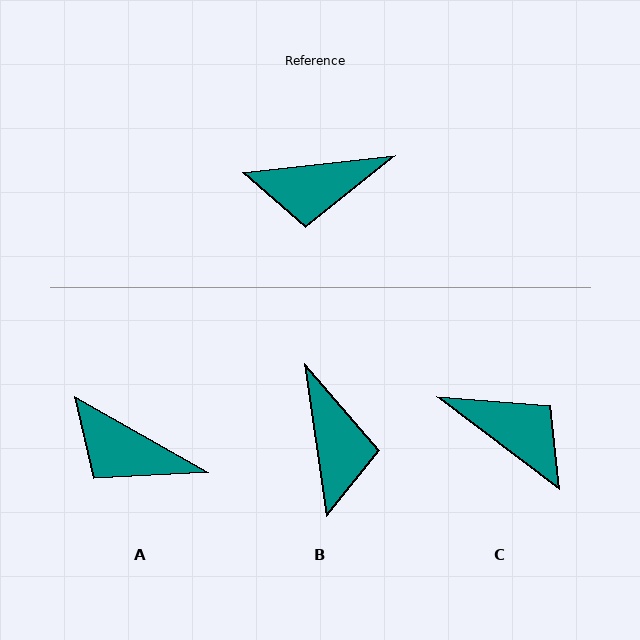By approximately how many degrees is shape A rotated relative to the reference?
Approximately 36 degrees clockwise.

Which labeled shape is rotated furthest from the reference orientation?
C, about 137 degrees away.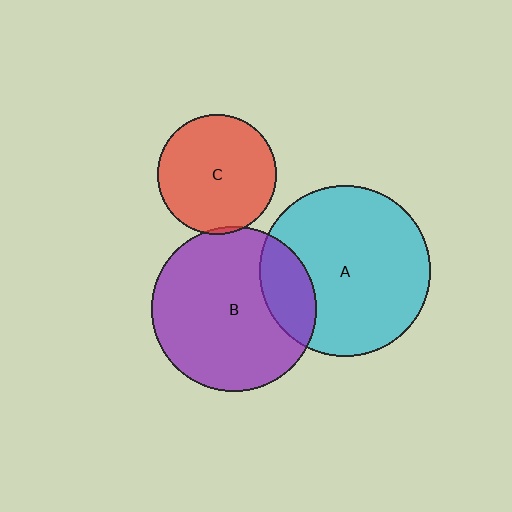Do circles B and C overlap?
Yes.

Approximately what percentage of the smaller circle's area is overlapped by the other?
Approximately 5%.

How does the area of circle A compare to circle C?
Approximately 2.1 times.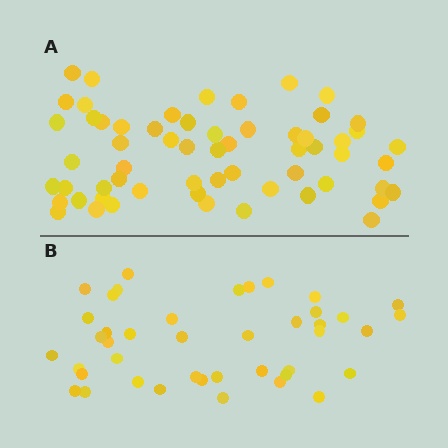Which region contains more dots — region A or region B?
Region A (the top region) has more dots.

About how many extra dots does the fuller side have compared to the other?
Region A has approximately 20 more dots than region B.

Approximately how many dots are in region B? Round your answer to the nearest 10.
About 40 dots. (The exact count is 42, which rounds to 40.)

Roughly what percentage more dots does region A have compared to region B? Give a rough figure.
About 45% more.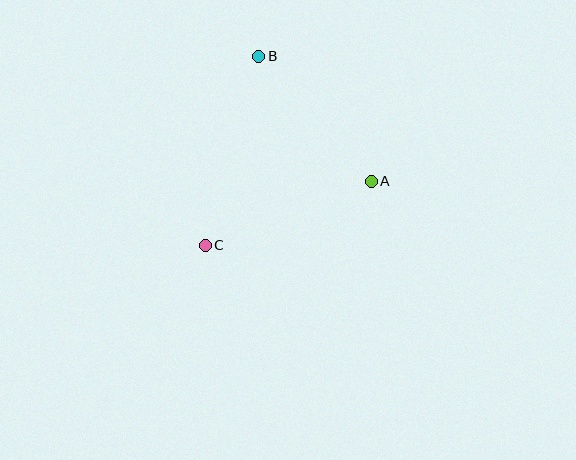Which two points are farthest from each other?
Points B and C are farthest from each other.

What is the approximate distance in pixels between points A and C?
The distance between A and C is approximately 178 pixels.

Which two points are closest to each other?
Points A and B are closest to each other.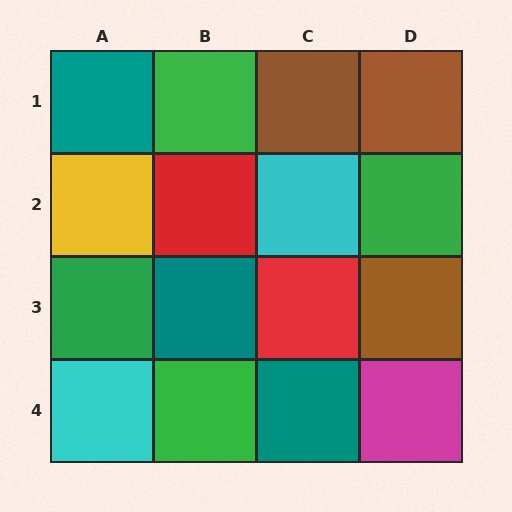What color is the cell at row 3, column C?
Red.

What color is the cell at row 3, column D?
Brown.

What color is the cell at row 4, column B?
Green.